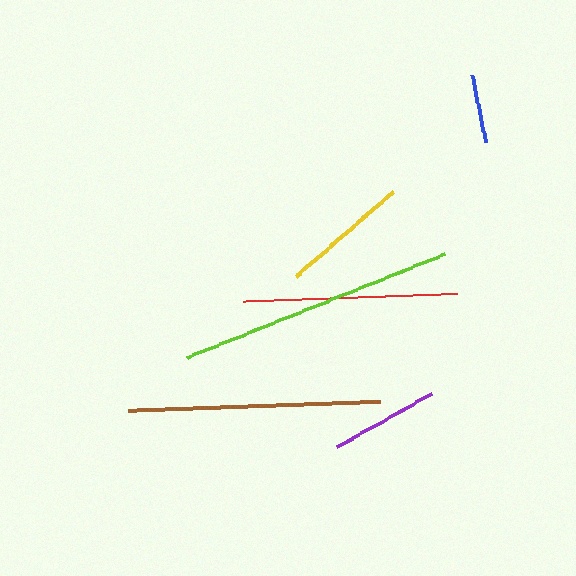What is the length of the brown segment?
The brown segment is approximately 252 pixels long.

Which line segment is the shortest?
The blue line is the shortest at approximately 67 pixels.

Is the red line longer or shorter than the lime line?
The lime line is longer than the red line.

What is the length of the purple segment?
The purple segment is approximately 109 pixels long.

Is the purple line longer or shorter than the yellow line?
The yellow line is longer than the purple line.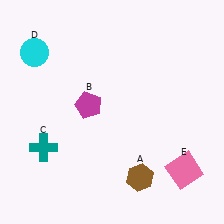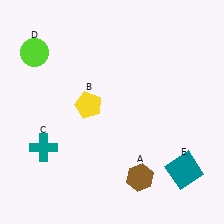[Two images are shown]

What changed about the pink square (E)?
In Image 1, E is pink. In Image 2, it changed to teal.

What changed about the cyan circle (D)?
In Image 1, D is cyan. In Image 2, it changed to lime.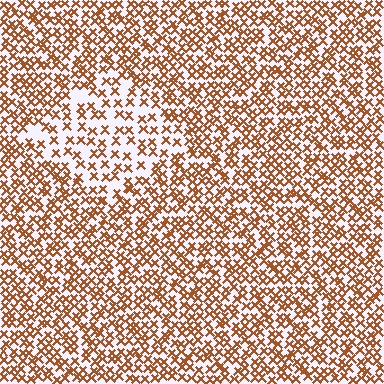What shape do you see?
I see a diamond.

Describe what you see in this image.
The image contains small brown elements arranged at two different densities. A diamond-shaped region is visible where the elements are less densely packed than the surrounding area.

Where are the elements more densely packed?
The elements are more densely packed outside the diamond boundary.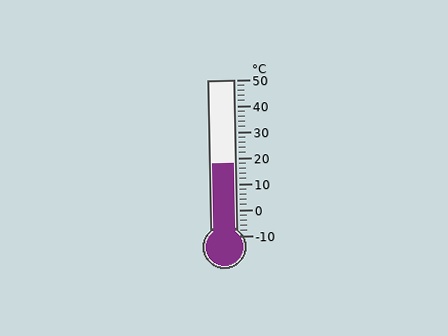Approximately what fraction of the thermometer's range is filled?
The thermometer is filled to approximately 45% of its range.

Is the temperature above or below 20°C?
The temperature is below 20°C.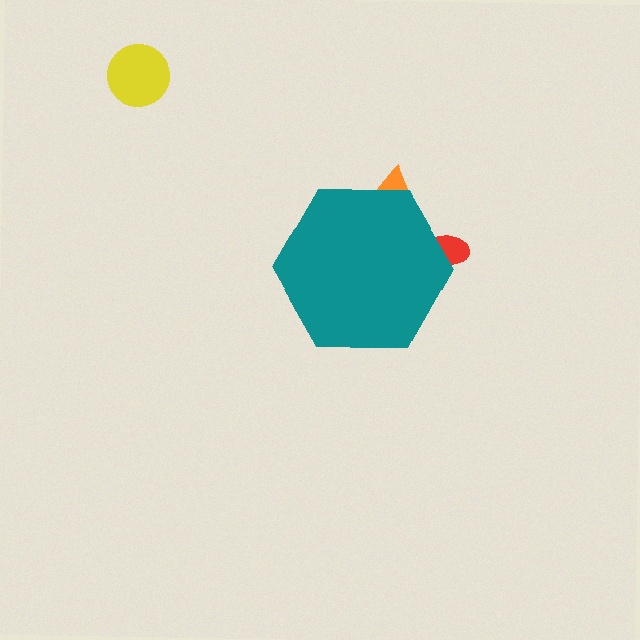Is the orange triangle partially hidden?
Yes, the orange triangle is partially hidden behind the teal hexagon.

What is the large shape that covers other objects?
A teal hexagon.